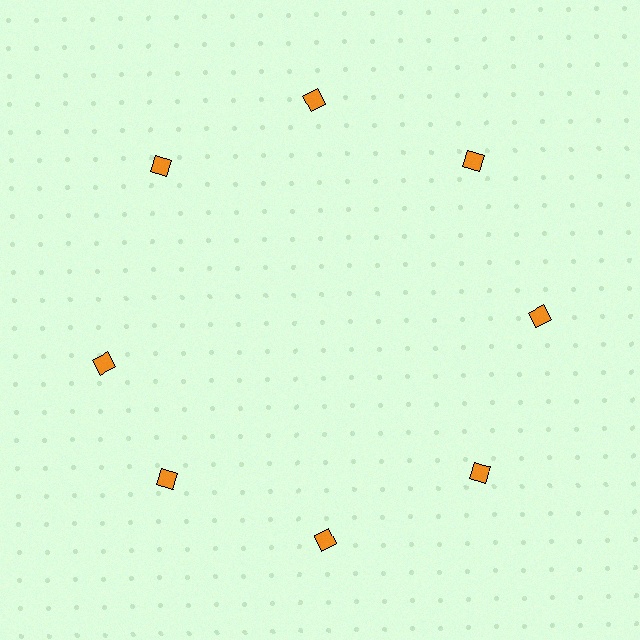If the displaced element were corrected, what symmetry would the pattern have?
It would have 8-fold rotational symmetry — the pattern would map onto itself every 45 degrees.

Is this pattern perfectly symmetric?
No. The 8 orange diamonds are arranged in a ring, but one element near the 9 o'clock position is rotated out of alignment along the ring, breaking the 8-fold rotational symmetry.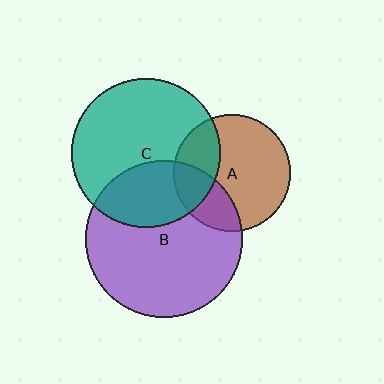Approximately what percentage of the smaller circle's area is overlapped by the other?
Approximately 35%.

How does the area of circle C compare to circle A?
Approximately 1.6 times.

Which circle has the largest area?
Circle B (purple).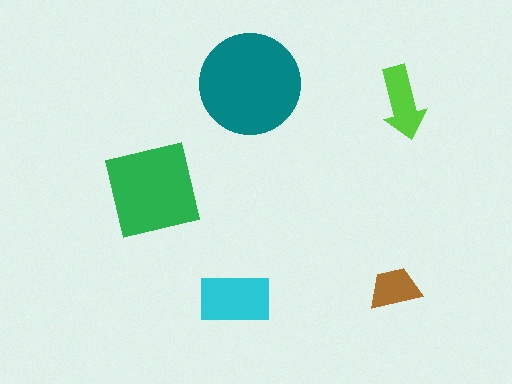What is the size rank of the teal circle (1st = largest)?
1st.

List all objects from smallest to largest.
The brown trapezoid, the lime arrow, the cyan rectangle, the green square, the teal circle.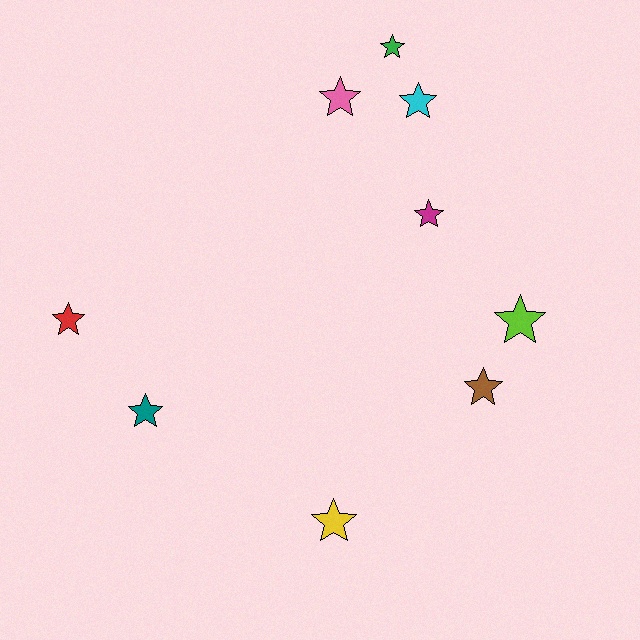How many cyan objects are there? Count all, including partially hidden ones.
There is 1 cyan object.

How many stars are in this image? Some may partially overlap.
There are 9 stars.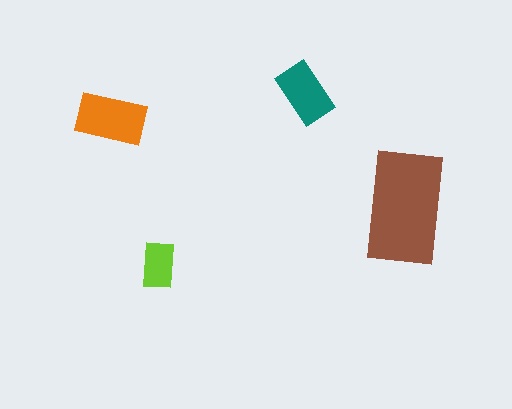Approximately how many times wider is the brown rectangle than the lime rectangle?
About 2.5 times wider.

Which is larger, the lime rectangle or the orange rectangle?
The orange one.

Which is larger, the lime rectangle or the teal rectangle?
The teal one.